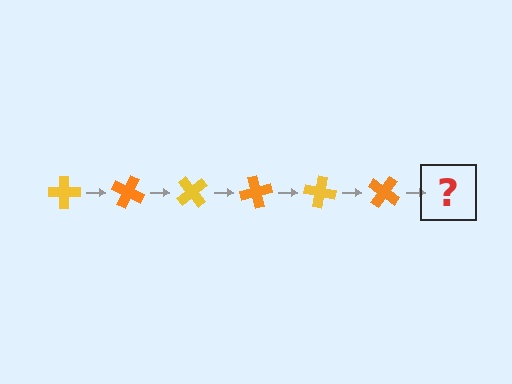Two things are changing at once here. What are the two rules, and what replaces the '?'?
The two rules are that it rotates 25 degrees each step and the color cycles through yellow and orange. The '?' should be a yellow cross, rotated 150 degrees from the start.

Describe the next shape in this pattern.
It should be a yellow cross, rotated 150 degrees from the start.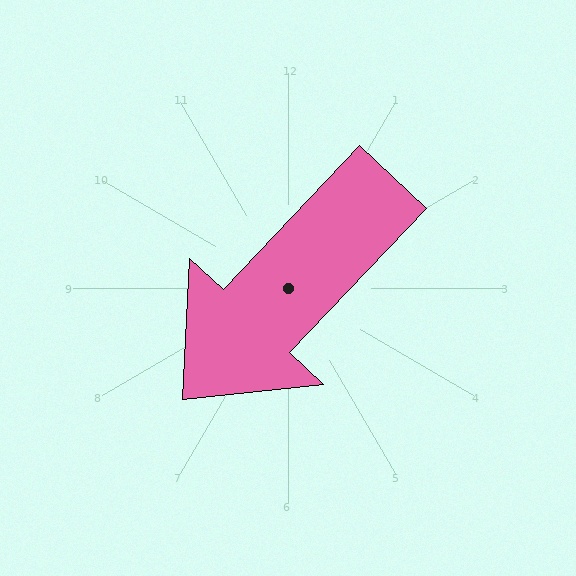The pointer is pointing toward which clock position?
Roughly 7 o'clock.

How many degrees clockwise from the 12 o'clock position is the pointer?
Approximately 223 degrees.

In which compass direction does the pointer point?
Southwest.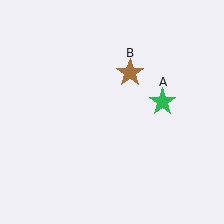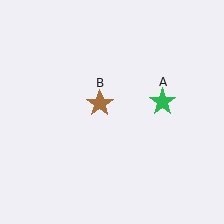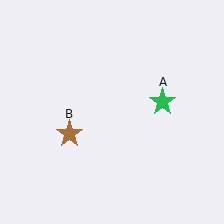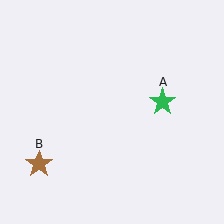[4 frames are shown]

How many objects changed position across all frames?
1 object changed position: brown star (object B).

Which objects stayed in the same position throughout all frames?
Green star (object A) remained stationary.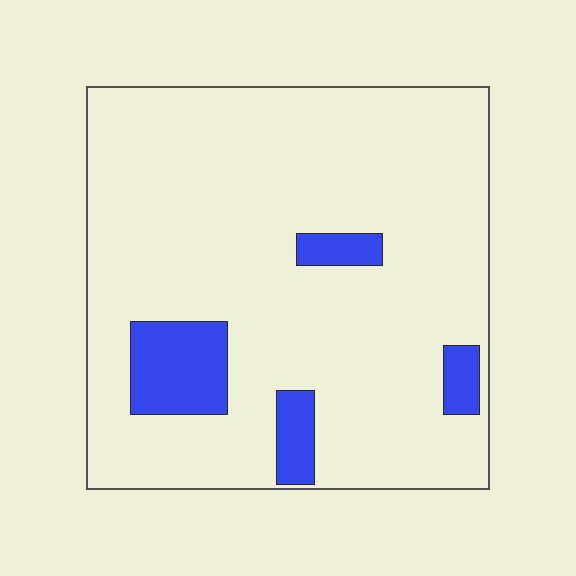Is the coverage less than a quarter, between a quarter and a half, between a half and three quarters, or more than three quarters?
Less than a quarter.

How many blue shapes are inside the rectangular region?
4.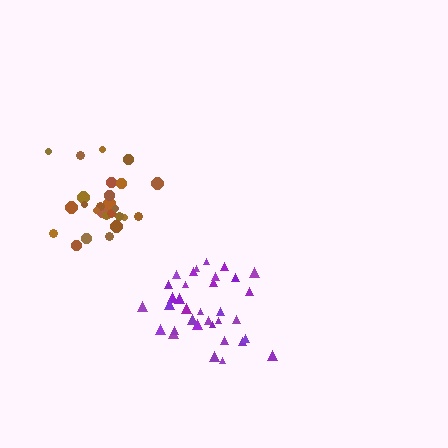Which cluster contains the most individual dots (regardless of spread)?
Purple (34).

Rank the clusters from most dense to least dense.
purple, brown.